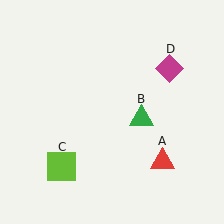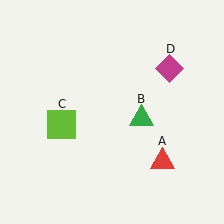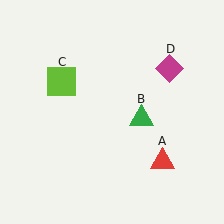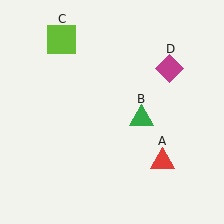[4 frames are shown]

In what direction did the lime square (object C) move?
The lime square (object C) moved up.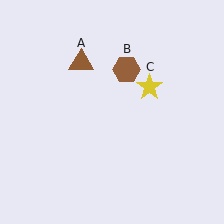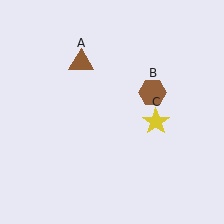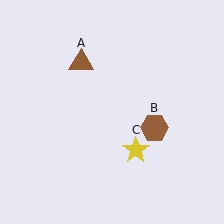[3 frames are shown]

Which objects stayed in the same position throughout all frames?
Brown triangle (object A) remained stationary.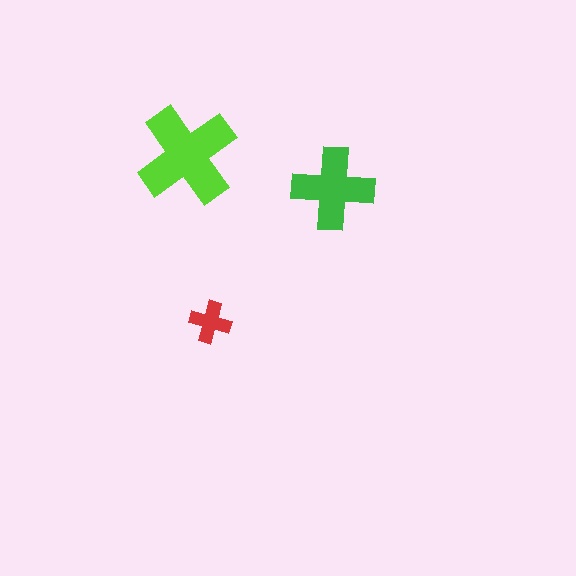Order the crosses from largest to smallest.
the lime one, the green one, the red one.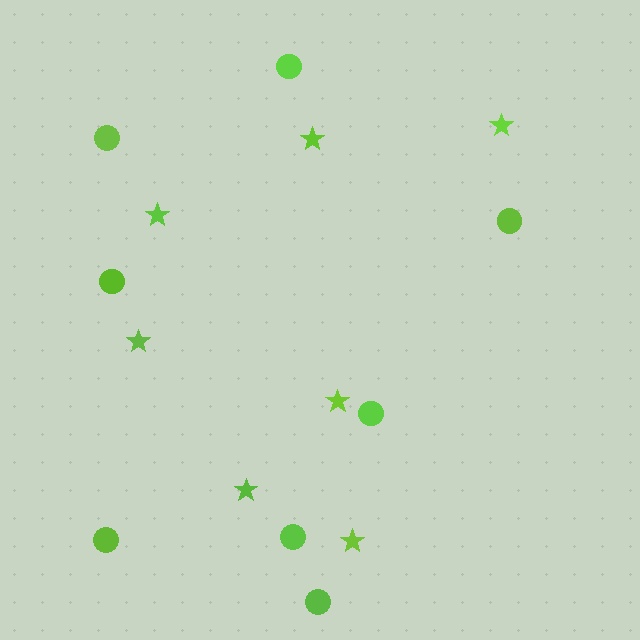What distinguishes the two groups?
There are 2 groups: one group of circles (8) and one group of stars (7).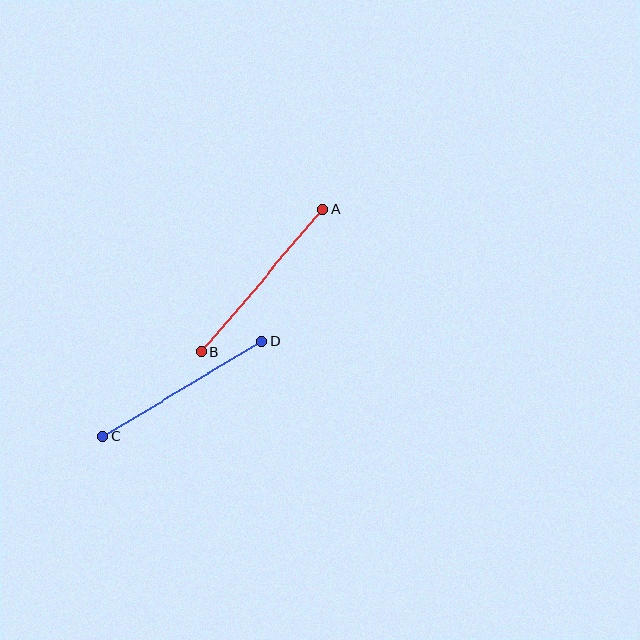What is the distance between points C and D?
The distance is approximately 185 pixels.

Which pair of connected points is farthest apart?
Points A and B are farthest apart.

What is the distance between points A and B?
The distance is approximately 187 pixels.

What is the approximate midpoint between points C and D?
The midpoint is at approximately (182, 389) pixels.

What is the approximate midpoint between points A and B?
The midpoint is at approximately (262, 281) pixels.